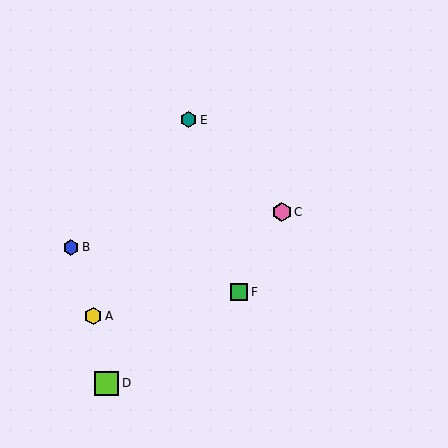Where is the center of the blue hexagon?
The center of the blue hexagon is at (71, 247).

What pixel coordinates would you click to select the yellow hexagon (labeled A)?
Click at (93, 316) to select the yellow hexagon A.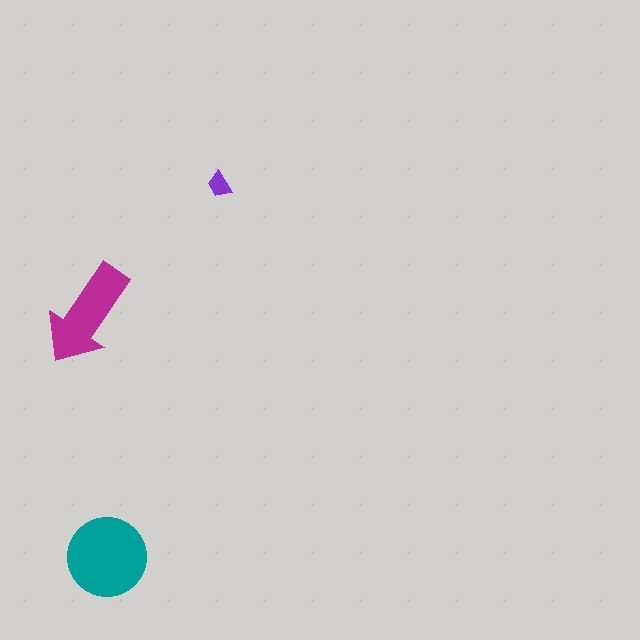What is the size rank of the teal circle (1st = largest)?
1st.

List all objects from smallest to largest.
The purple trapezoid, the magenta arrow, the teal circle.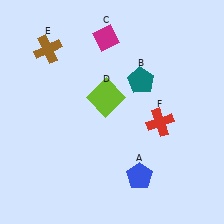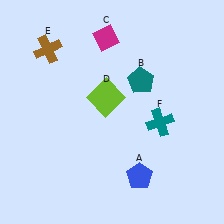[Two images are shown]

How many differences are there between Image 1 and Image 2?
There is 1 difference between the two images.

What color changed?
The cross (F) changed from red in Image 1 to teal in Image 2.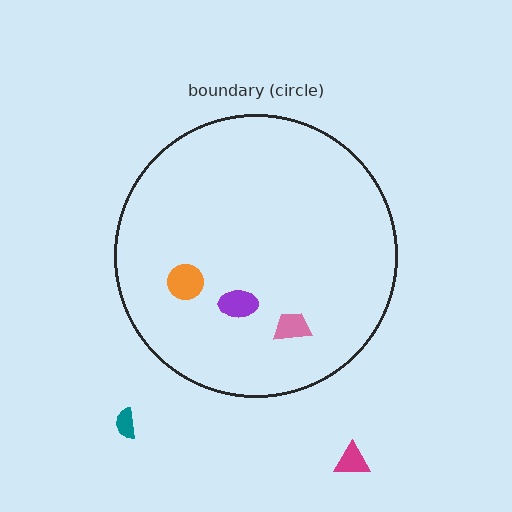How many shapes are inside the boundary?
3 inside, 2 outside.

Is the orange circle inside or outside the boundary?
Inside.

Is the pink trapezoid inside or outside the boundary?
Inside.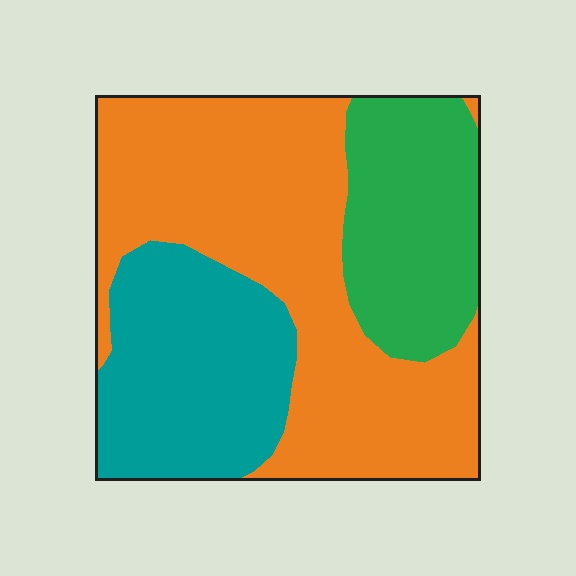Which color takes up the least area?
Green, at roughly 20%.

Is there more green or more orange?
Orange.